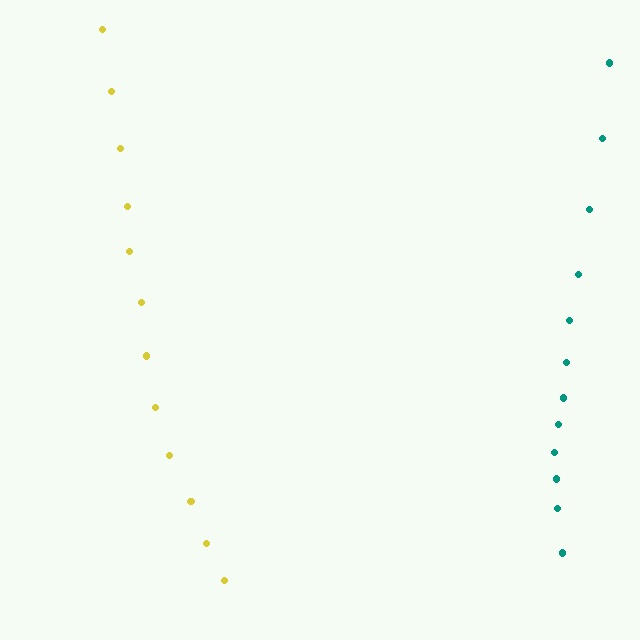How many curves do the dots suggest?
There are 2 distinct paths.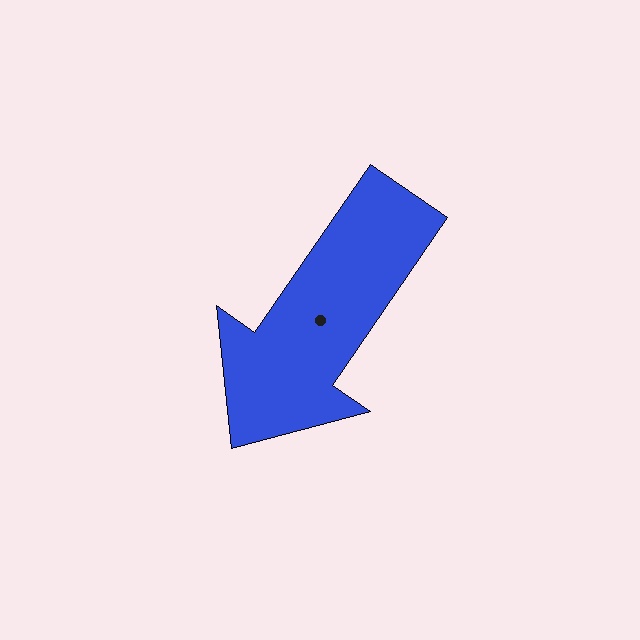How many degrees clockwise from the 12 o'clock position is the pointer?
Approximately 215 degrees.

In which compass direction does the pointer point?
Southwest.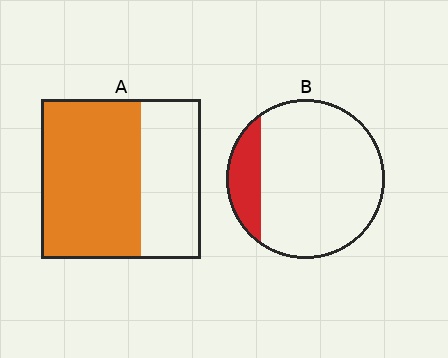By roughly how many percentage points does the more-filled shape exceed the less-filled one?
By roughly 45 percentage points (A over B).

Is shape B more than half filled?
No.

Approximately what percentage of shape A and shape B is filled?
A is approximately 60% and B is approximately 15%.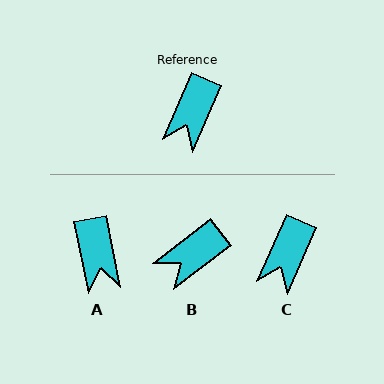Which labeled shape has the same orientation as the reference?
C.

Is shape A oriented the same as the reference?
No, it is off by about 35 degrees.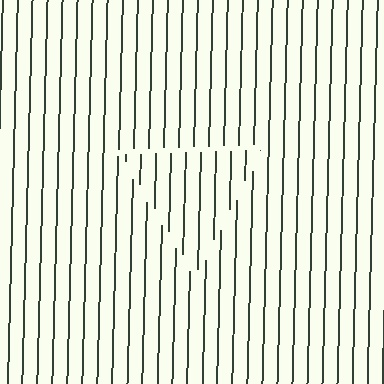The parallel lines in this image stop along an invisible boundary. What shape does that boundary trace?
An illusory triangle. The interior of the shape contains the same grating, shifted by half a period — the contour is defined by the phase discontinuity where line-ends from the inner and outer gratings abut.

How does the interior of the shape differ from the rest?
The interior of the shape contains the same grating, shifted by half a period — the contour is defined by the phase discontinuity where line-ends from the inner and outer gratings abut.